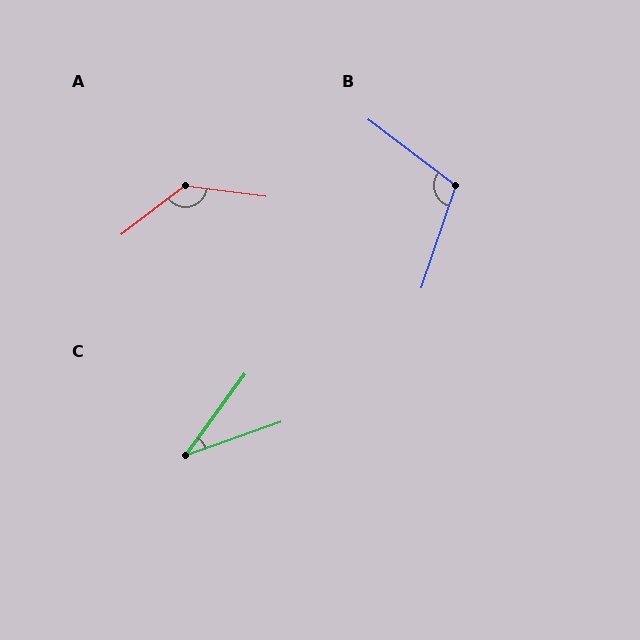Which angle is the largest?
A, at approximately 135 degrees.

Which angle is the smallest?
C, at approximately 35 degrees.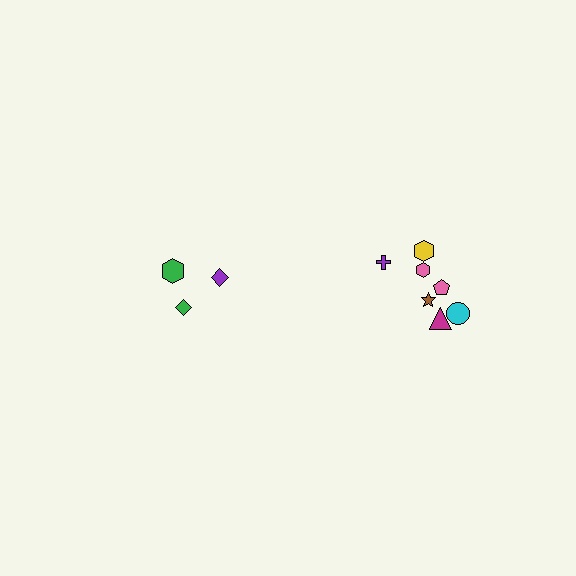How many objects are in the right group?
There are 7 objects.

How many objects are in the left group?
There are 3 objects.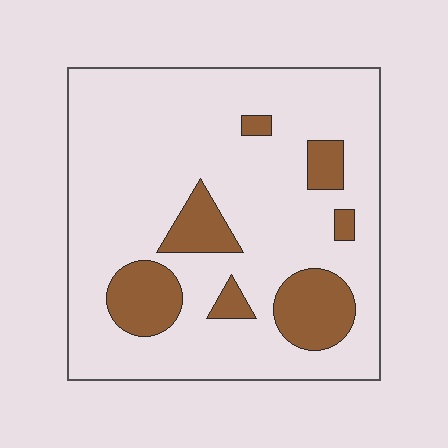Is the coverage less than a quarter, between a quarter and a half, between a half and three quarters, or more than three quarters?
Less than a quarter.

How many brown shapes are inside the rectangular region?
7.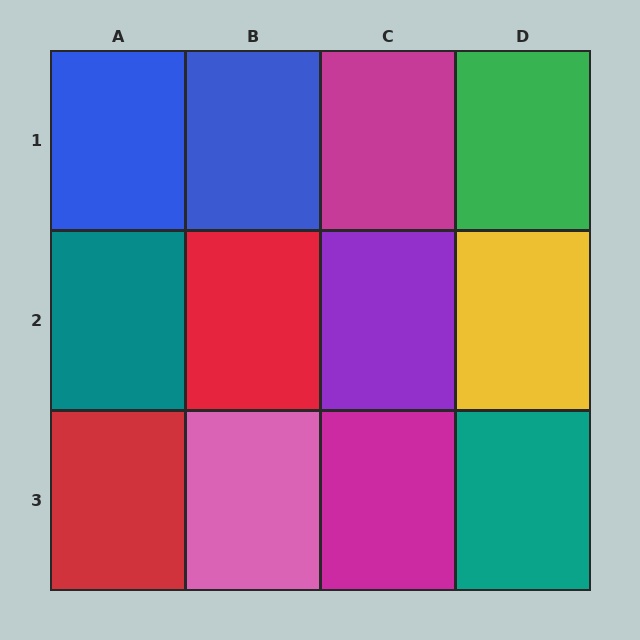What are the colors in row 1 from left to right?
Blue, blue, magenta, green.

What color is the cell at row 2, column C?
Purple.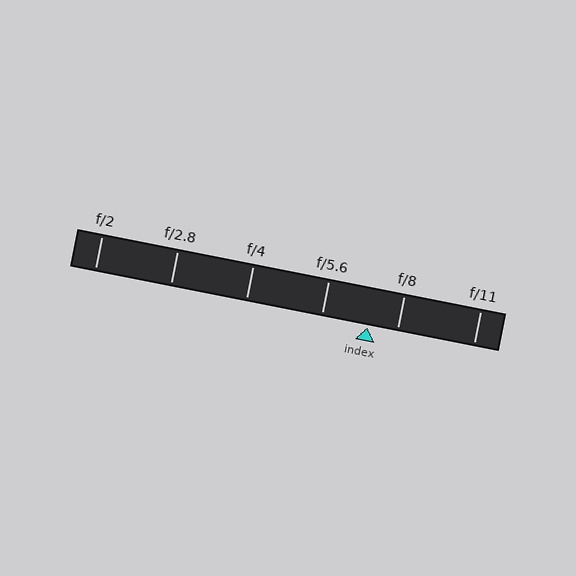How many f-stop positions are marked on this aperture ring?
There are 6 f-stop positions marked.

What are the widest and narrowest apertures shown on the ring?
The widest aperture shown is f/2 and the narrowest is f/11.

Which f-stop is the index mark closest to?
The index mark is closest to f/8.